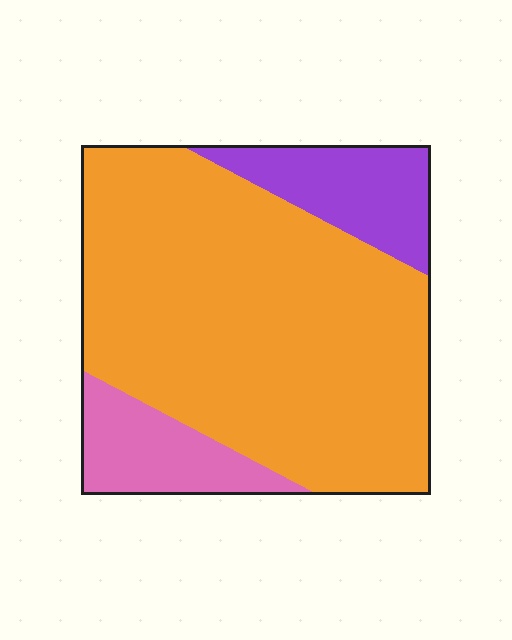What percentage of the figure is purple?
Purple covers 14% of the figure.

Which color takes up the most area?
Orange, at roughly 75%.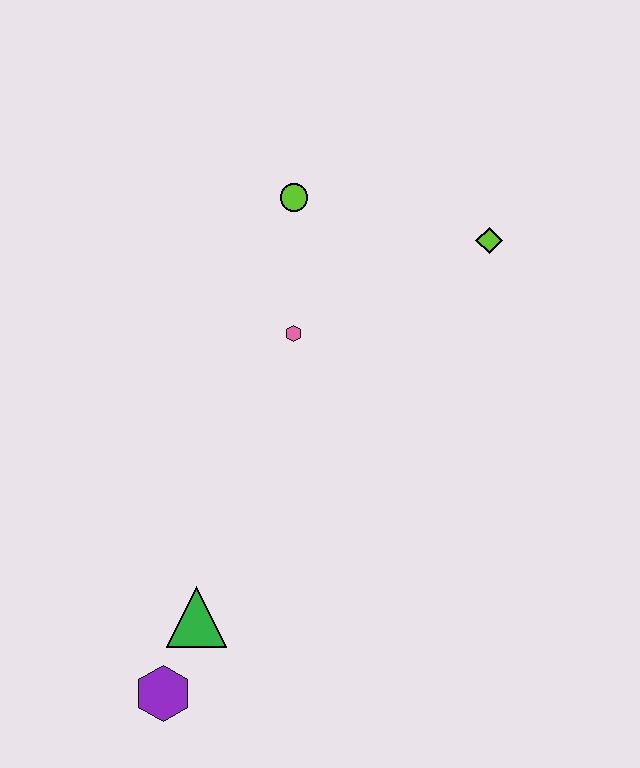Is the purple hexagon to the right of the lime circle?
No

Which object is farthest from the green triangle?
The lime diamond is farthest from the green triangle.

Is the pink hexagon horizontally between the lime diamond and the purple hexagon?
Yes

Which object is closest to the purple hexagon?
The green triangle is closest to the purple hexagon.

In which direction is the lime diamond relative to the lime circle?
The lime diamond is to the right of the lime circle.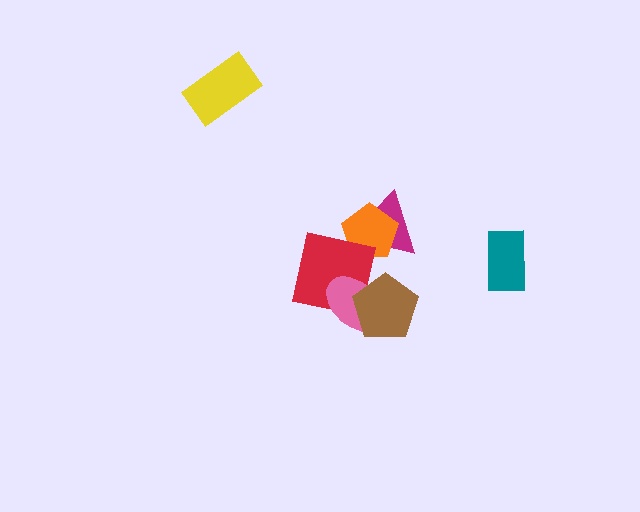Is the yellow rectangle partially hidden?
No, no other shape covers it.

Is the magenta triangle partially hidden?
Yes, it is partially covered by another shape.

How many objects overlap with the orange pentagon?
2 objects overlap with the orange pentagon.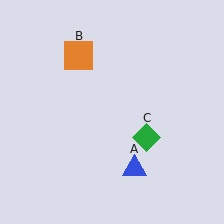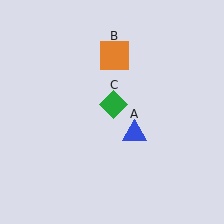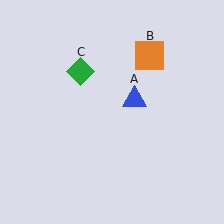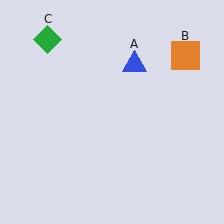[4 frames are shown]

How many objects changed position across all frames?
3 objects changed position: blue triangle (object A), orange square (object B), green diamond (object C).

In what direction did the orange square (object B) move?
The orange square (object B) moved right.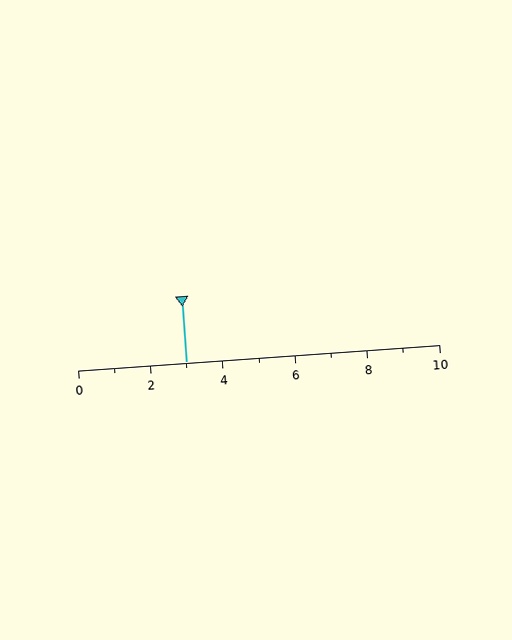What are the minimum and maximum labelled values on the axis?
The axis runs from 0 to 10.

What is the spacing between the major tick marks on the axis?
The major ticks are spaced 2 apart.